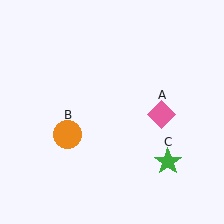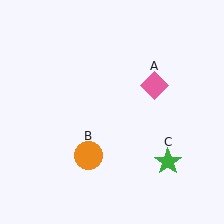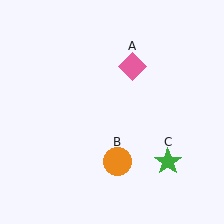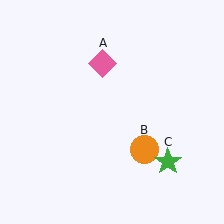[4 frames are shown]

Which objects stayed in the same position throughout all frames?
Green star (object C) remained stationary.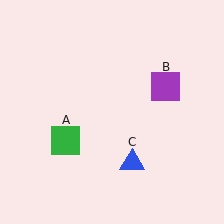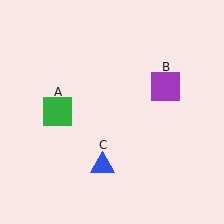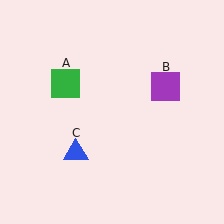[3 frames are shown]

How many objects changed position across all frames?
2 objects changed position: green square (object A), blue triangle (object C).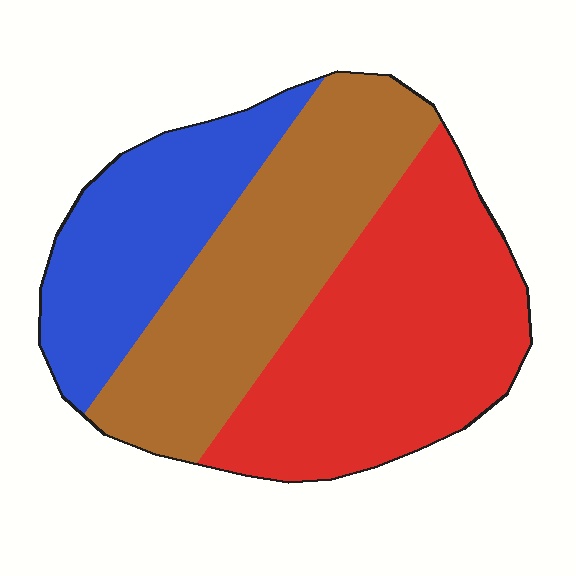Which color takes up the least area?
Blue, at roughly 25%.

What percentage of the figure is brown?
Brown covers around 35% of the figure.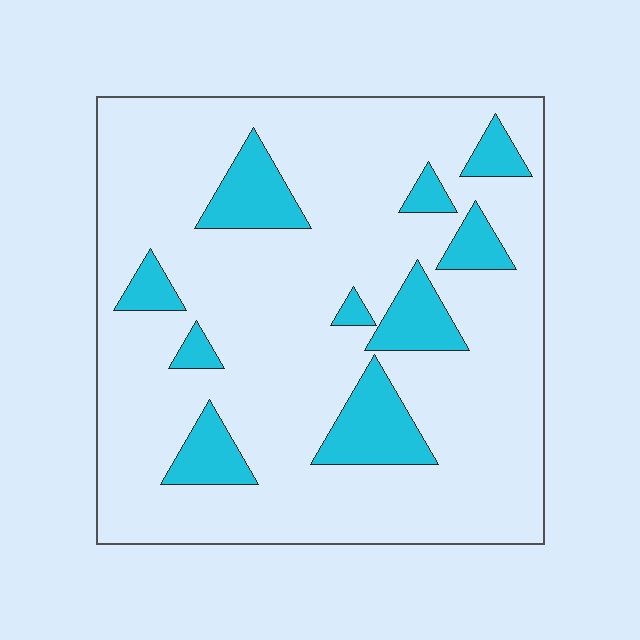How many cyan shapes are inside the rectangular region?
10.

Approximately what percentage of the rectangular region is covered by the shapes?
Approximately 15%.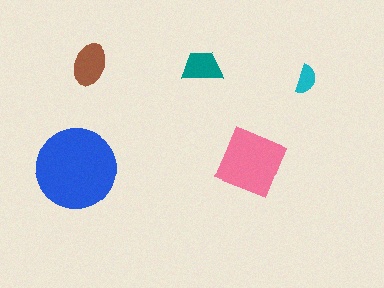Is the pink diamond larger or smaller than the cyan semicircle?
Larger.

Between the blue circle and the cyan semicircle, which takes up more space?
The blue circle.